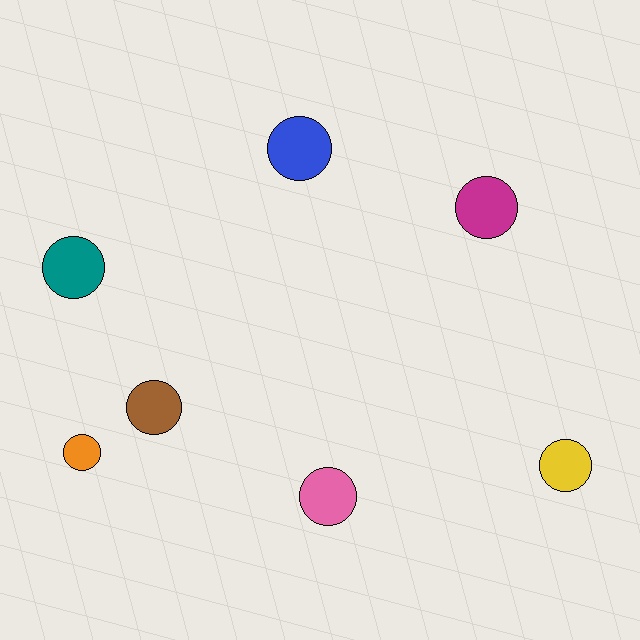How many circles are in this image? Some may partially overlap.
There are 7 circles.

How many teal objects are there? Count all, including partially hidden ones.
There is 1 teal object.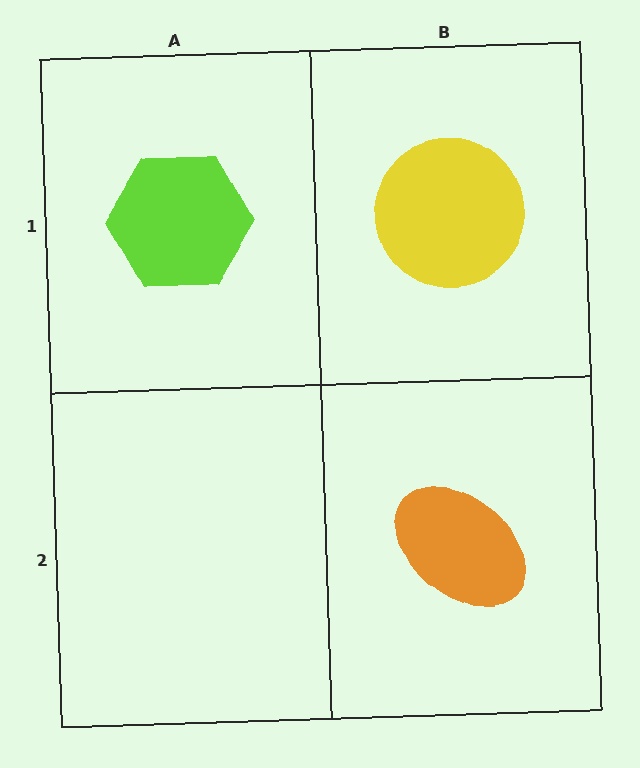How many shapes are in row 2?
1 shape.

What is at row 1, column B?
A yellow circle.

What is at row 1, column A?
A lime hexagon.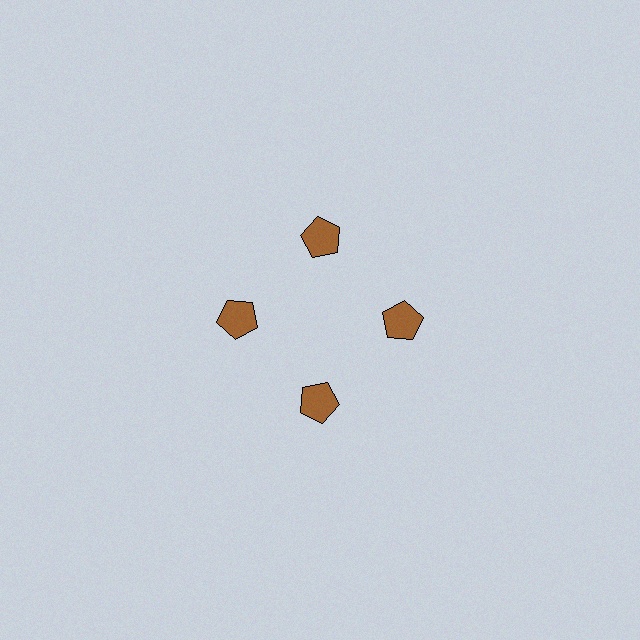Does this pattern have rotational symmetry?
Yes, this pattern has 4-fold rotational symmetry. It looks the same after rotating 90 degrees around the center.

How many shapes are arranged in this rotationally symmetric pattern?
There are 4 shapes, arranged in 4 groups of 1.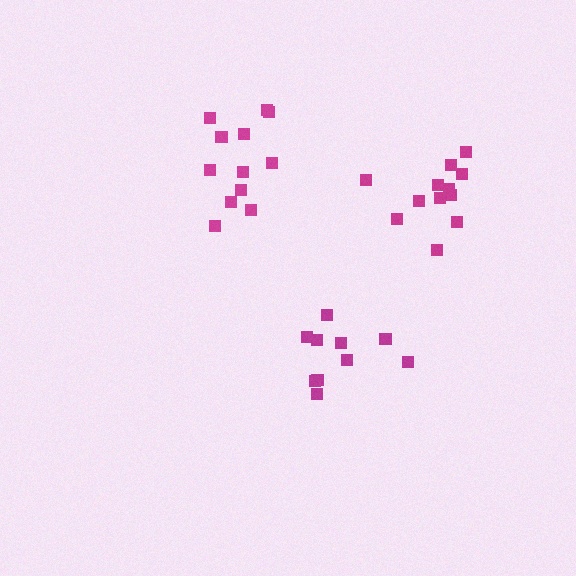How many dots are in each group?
Group 1: 10 dots, Group 2: 12 dots, Group 3: 12 dots (34 total).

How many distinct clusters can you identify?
There are 3 distinct clusters.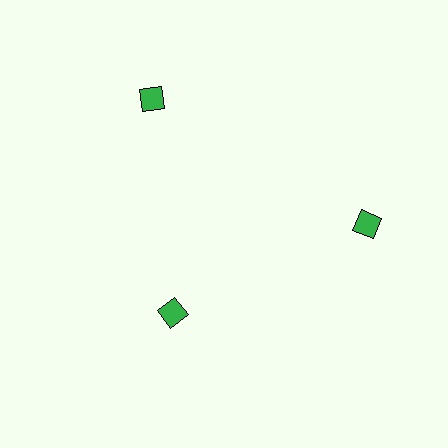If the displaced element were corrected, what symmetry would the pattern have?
It would have 3-fold rotational symmetry — the pattern would map onto itself every 120 degrees.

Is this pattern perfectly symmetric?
No. The 3 green diamonds are arranged in a ring, but one element near the 7 o'clock position is pulled inward toward the center, breaking the 3-fold rotational symmetry.